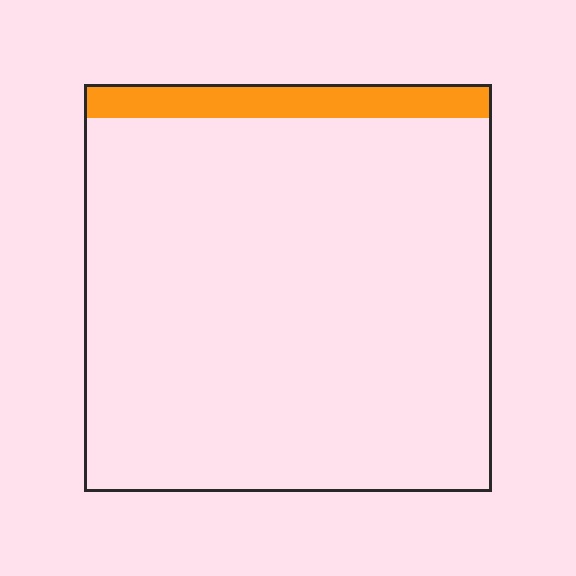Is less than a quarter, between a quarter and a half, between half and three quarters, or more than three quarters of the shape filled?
Less than a quarter.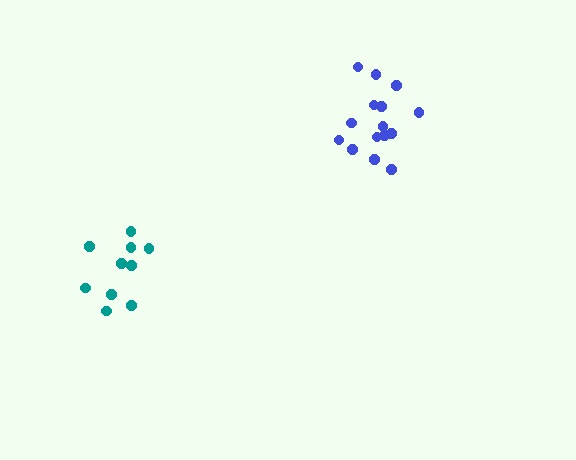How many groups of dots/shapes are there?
There are 2 groups.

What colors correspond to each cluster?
The clusters are colored: blue, teal.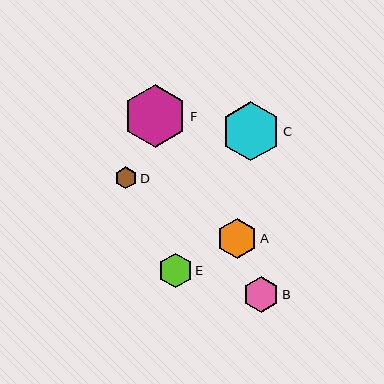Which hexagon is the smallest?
Hexagon D is the smallest with a size of approximately 22 pixels.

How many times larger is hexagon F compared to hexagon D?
Hexagon F is approximately 2.9 times the size of hexagon D.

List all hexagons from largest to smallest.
From largest to smallest: F, C, A, B, E, D.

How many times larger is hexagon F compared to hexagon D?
Hexagon F is approximately 2.9 times the size of hexagon D.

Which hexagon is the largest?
Hexagon F is the largest with a size of approximately 63 pixels.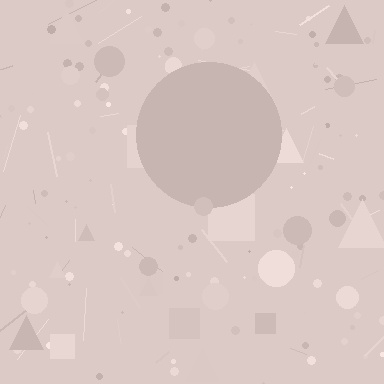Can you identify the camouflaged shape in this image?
The camouflaged shape is a circle.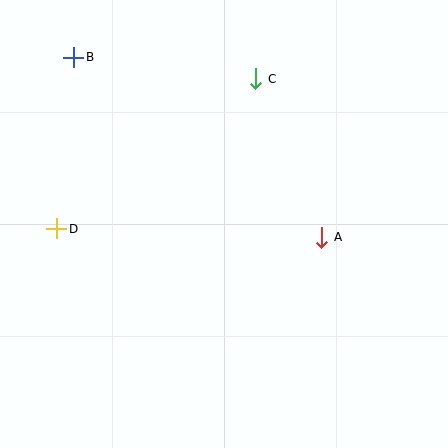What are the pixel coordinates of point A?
Point A is at (322, 237).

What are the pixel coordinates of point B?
Point B is at (74, 57).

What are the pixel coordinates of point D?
Point D is at (57, 229).